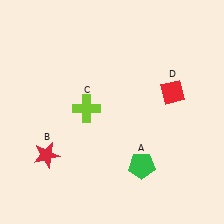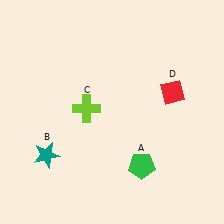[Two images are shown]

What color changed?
The star (B) changed from red in Image 1 to teal in Image 2.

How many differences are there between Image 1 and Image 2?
There is 1 difference between the two images.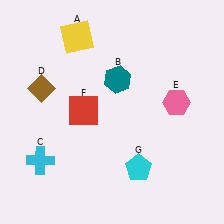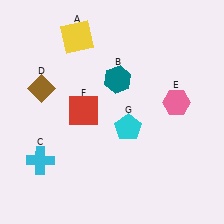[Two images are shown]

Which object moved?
The cyan pentagon (G) moved up.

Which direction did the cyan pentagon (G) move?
The cyan pentagon (G) moved up.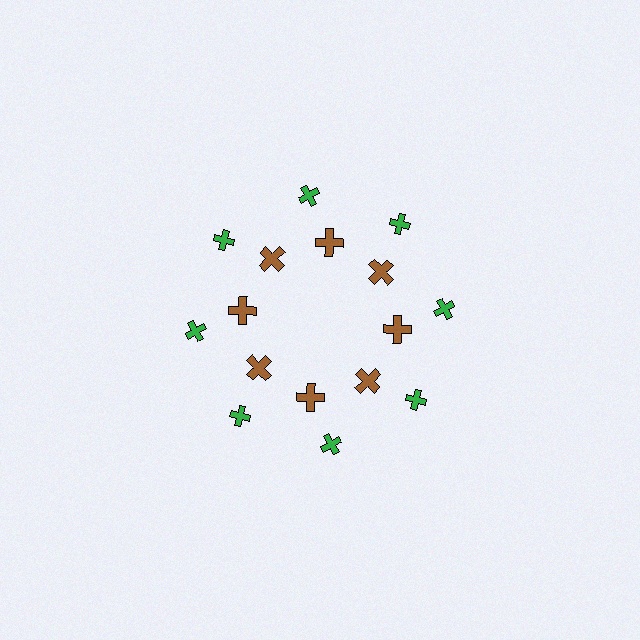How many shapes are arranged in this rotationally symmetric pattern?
There are 16 shapes, arranged in 8 groups of 2.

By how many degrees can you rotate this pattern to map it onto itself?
The pattern maps onto itself every 45 degrees of rotation.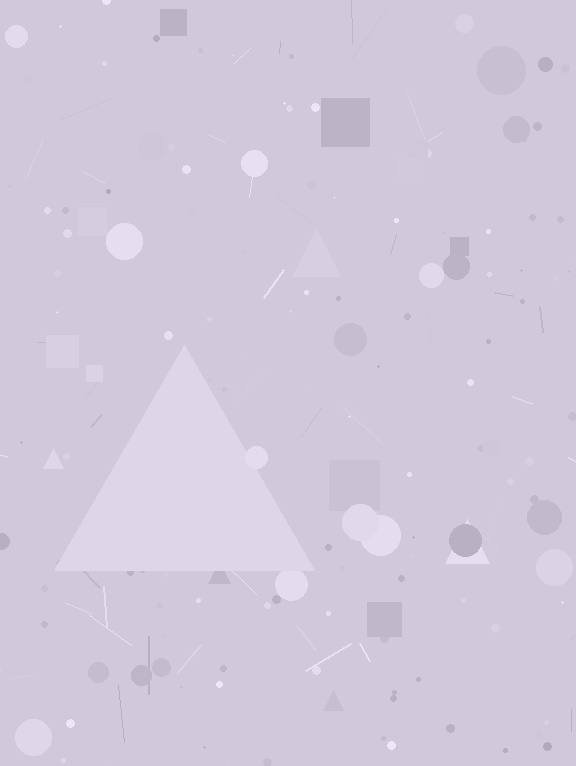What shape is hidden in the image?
A triangle is hidden in the image.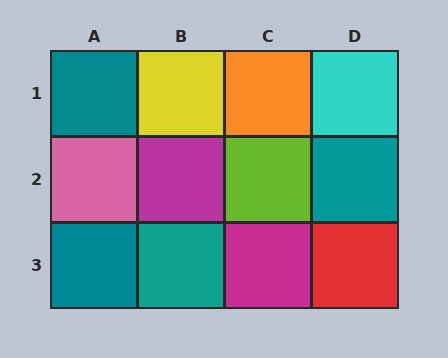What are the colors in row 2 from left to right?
Pink, magenta, lime, teal.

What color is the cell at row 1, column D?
Cyan.